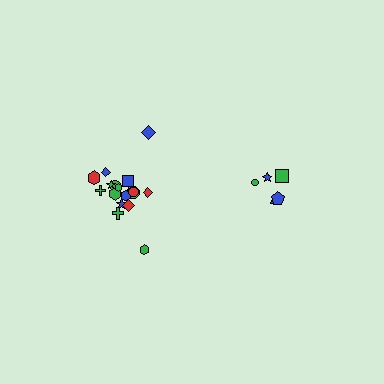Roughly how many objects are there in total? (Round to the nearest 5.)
Roughly 25 objects in total.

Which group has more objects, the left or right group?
The left group.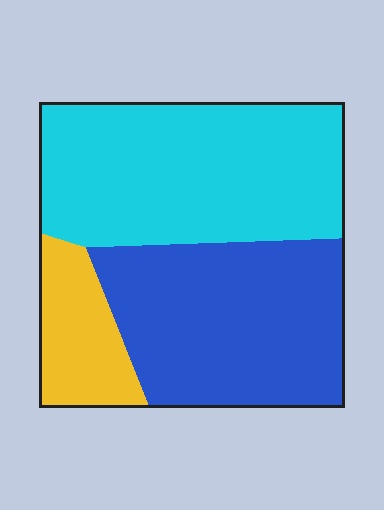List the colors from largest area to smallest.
From largest to smallest: cyan, blue, yellow.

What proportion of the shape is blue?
Blue covers 40% of the shape.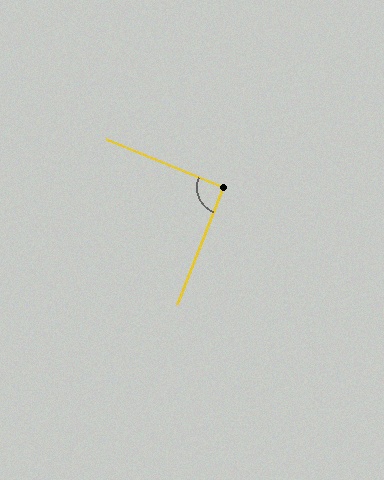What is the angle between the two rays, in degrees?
Approximately 91 degrees.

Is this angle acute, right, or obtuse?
It is approximately a right angle.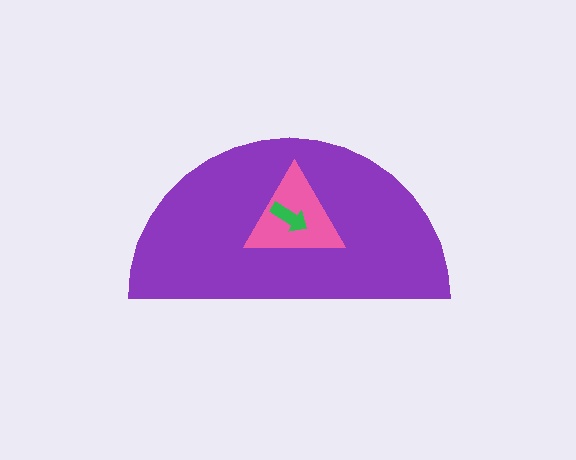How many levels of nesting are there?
3.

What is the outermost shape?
The purple semicircle.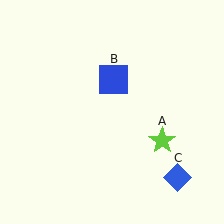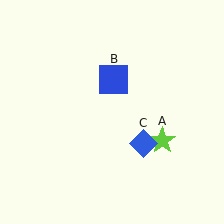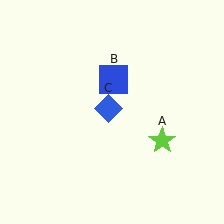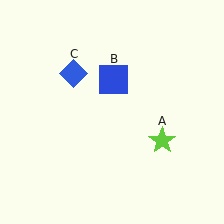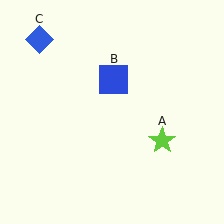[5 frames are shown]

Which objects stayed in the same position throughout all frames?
Lime star (object A) and blue square (object B) remained stationary.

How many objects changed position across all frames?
1 object changed position: blue diamond (object C).